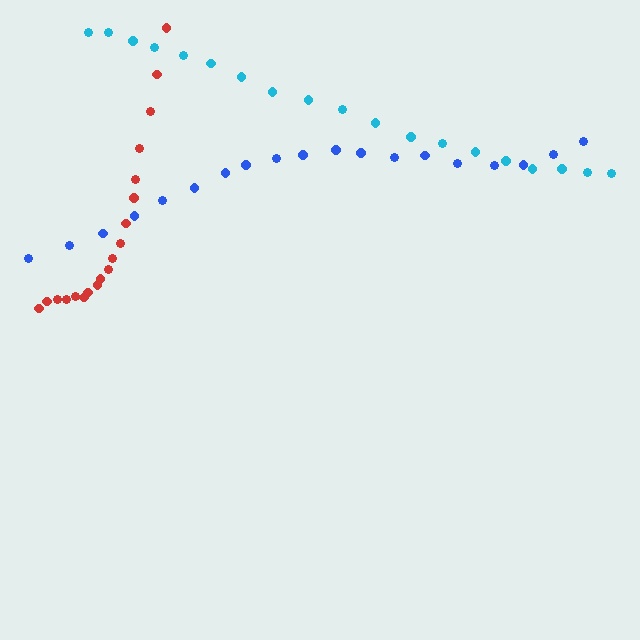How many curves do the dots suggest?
There are 3 distinct paths.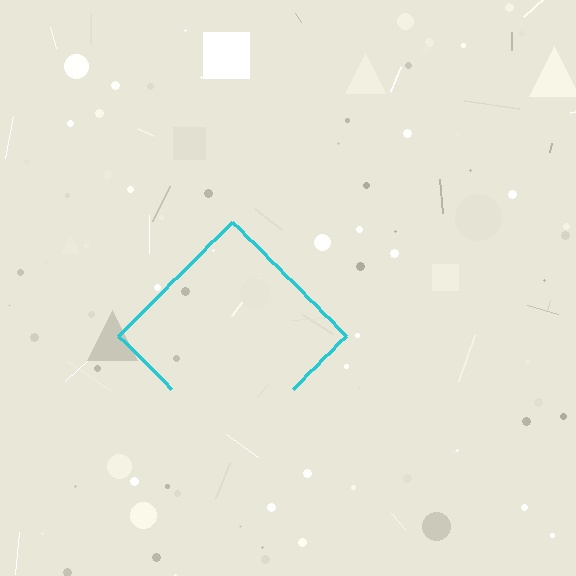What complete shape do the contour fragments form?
The contour fragments form a diamond.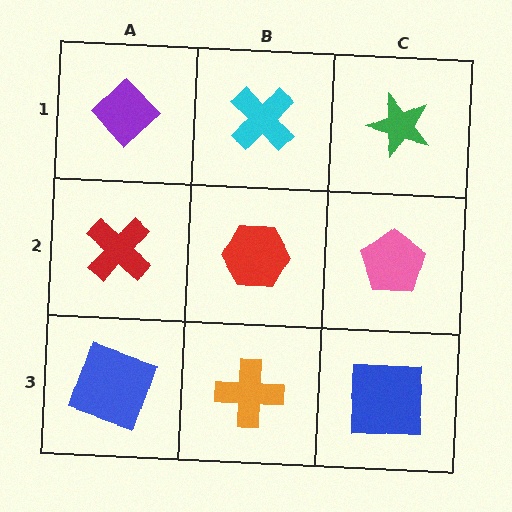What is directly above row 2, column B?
A cyan cross.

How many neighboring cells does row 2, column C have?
3.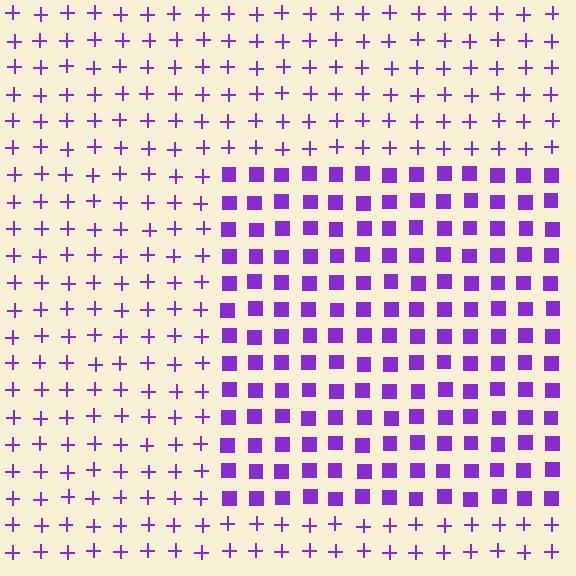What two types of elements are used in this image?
The image uses squares inside the rectangle region and plus signs outside it.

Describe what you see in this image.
The image is filled with small purple elements arranged in a uniform grid. A rectangle-shaped region contains squares, while the surrounding area contains plus signs. The boundary is defined purely by the change in element shape.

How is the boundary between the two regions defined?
The boundary is defined by a change in element shape: squares inside vs. plus signs outside. All elements share the same color and spacing.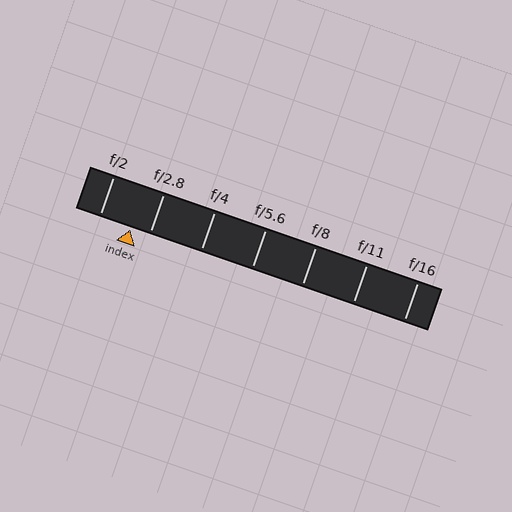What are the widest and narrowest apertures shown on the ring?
The widest aperture shown is f/2 and the narrowest is f/16.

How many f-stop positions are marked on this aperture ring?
There are 7 f-stop positions marked.